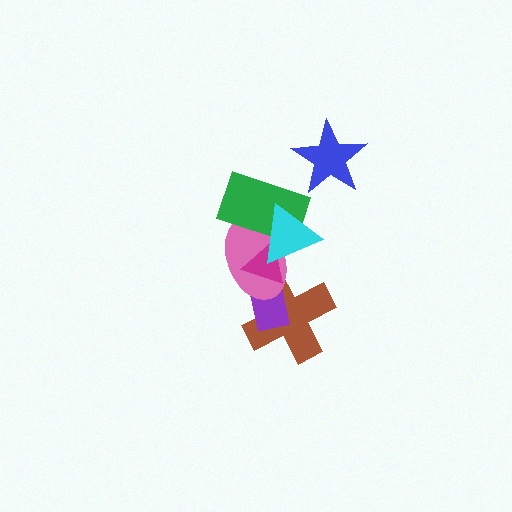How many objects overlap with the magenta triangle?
5 objects overlap with the magenta triangle.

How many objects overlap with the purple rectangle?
3 objects overlap with the purple rectangle.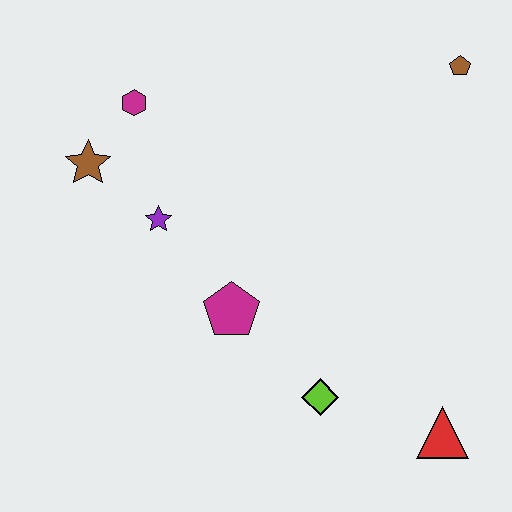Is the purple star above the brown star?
No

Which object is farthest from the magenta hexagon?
The red triangle is farthest from the magenta hexagon.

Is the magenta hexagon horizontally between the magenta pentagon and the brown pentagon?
No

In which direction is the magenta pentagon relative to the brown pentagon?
The magenta pentagon is below the brown pentagon.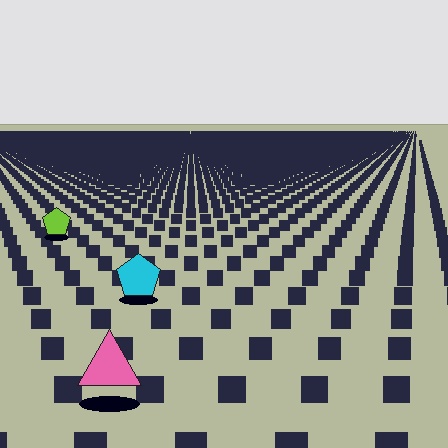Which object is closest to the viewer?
The pink triangle is closest. The texture marks near it are larger and more spread out.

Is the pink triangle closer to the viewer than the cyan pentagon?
Yes. The pink triangle is closer — you can tell from the texture gradient: the ground texture is coarser near it.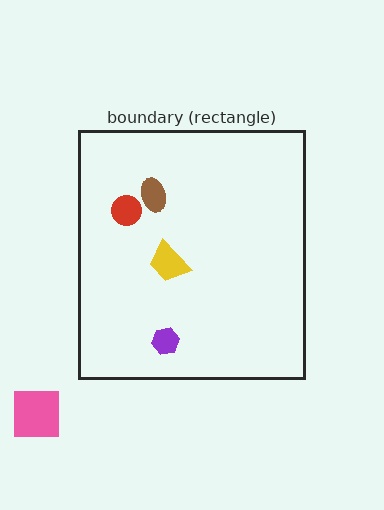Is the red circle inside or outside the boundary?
Inside.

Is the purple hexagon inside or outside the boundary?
Inside.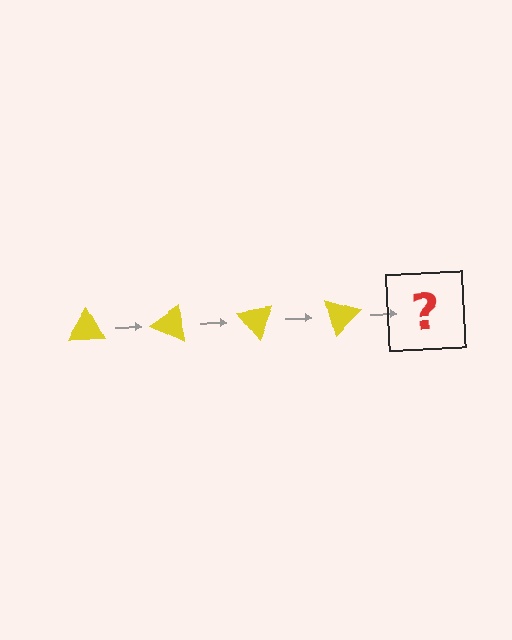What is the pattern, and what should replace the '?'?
The pattern is that the triangle rotates 25 degrees each step. The '?' should be a yellow triangle rotated 100 degrees.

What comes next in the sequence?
The next element should be a yellow triangle rotated 100 degrees.